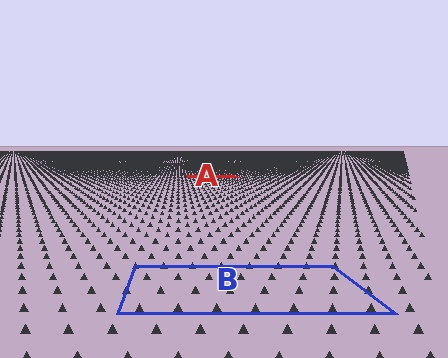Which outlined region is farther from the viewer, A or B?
Region A is farther from the viewer — the texture elements inside it appear smaller and more densely packed.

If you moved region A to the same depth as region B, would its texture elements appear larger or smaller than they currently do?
They would appear larger. At a closer depth, the same texture elements are projected at a bigger on-screen size.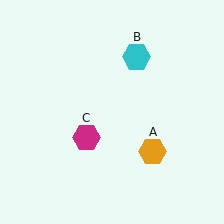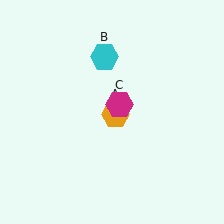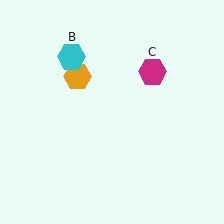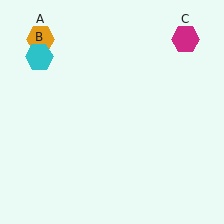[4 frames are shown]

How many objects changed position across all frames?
3 objects changed position: orange hexagon (object A), cyan hexagon (object B), magenta hexagon (object C).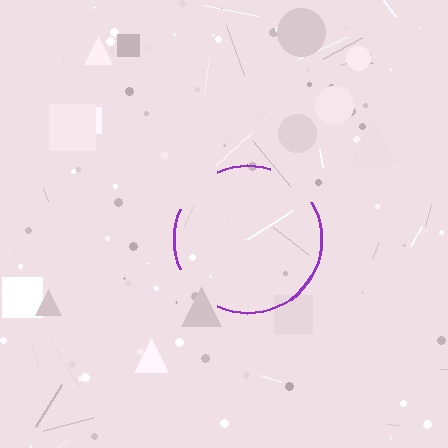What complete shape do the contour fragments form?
The contour fragments form a circle.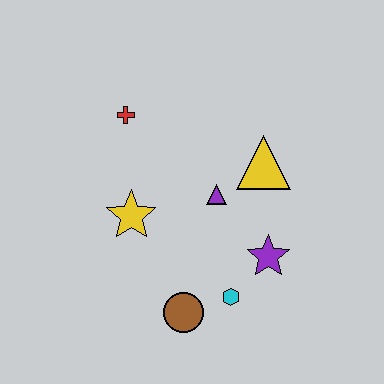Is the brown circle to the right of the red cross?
Yes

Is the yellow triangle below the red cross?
Yes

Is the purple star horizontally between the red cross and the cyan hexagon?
No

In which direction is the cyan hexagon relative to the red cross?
The cyan hexagon is below the red cross.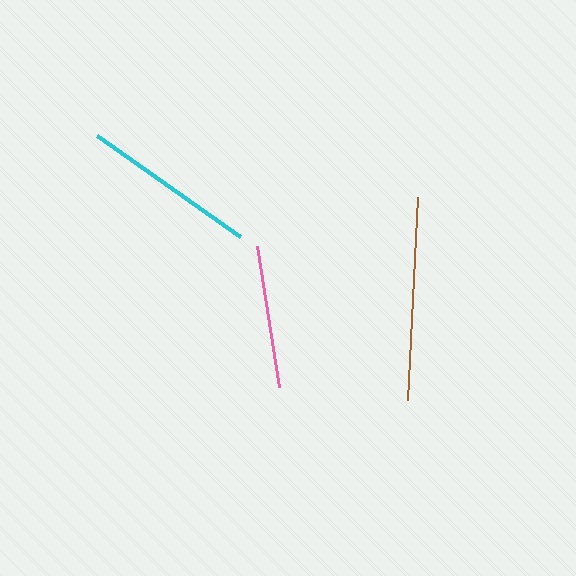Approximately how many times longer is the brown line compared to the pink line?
The brown line is approximately 1.4 times the length of the pink line.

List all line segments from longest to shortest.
From longest to shortest: brown, cyan, pink.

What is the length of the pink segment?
The pink segment is approximately 143 pixels long.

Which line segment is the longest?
The brown line is the longest at approximately 203 pixels.